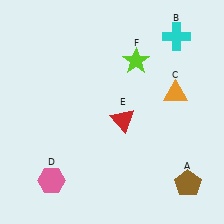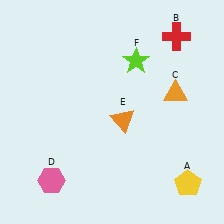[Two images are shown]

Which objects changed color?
A changed from brown to yellow. B changed from cyan to red. E changed from red to orange.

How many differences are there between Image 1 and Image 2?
There are 3 differences between the two images.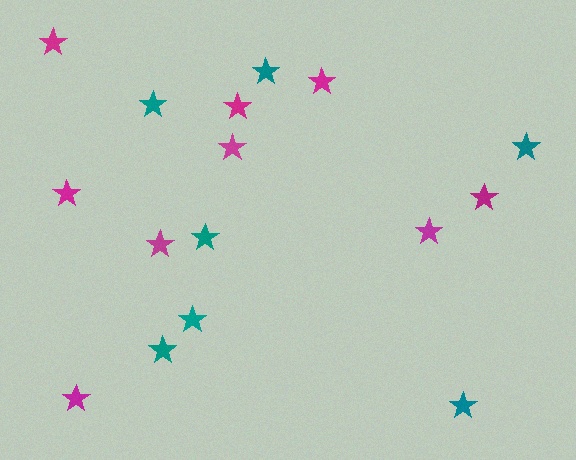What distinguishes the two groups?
There are 2 groups: one group of magenta stars (9) and one group of teal stars (7).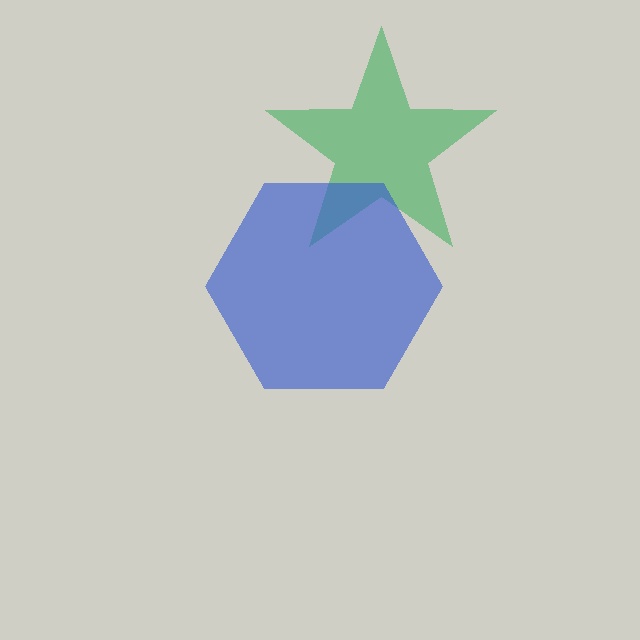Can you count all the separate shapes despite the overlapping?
Yes, there are 2 separate shapes.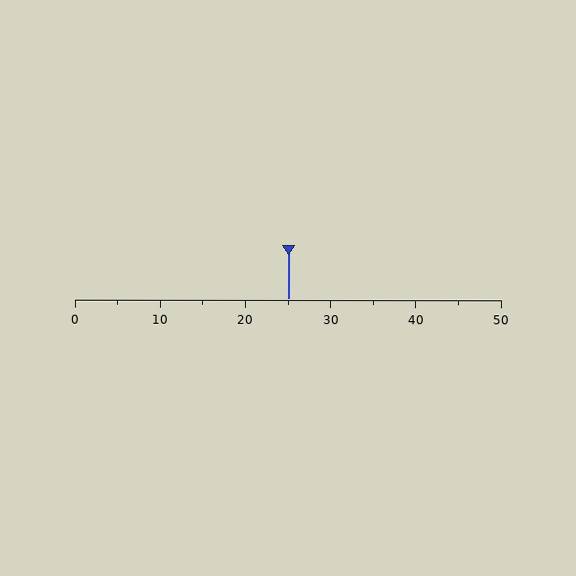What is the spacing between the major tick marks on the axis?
The major ticks are spaced 10 apart.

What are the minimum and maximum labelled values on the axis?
The axis runs from 0 to 50.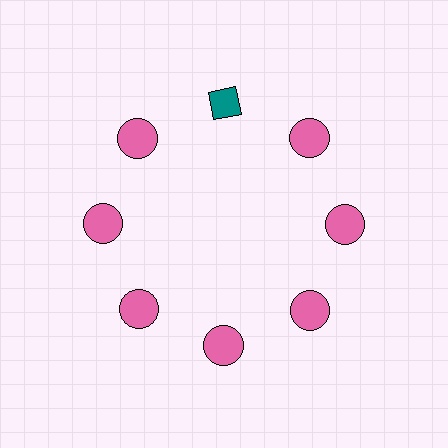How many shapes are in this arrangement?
There are 8 shapes arranged in a ring pattern.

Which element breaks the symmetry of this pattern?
The teal diamond at roughly the 12 o'clock position breaks the symmetry. All other shapes are pink circles.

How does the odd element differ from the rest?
It differs in both color (teal instead of pink) and shape (diamond instead of circle).